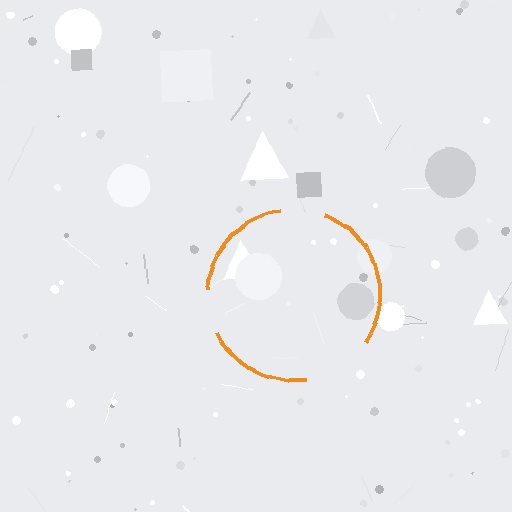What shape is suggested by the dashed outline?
The dashed outline suggests a circle.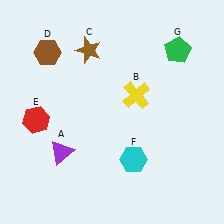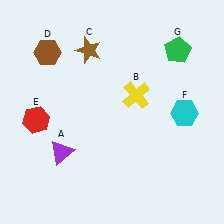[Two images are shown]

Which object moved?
The cyan hexagon (F) moved right.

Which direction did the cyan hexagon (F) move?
The cyan hexagon (F) moved right.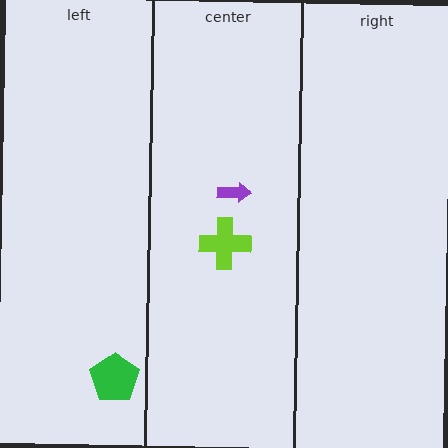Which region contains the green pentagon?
The left region.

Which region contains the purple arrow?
The center region.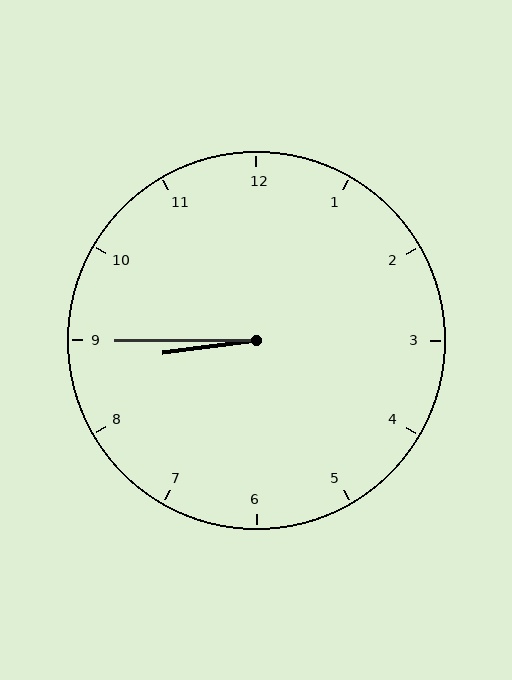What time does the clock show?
8:45.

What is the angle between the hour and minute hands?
Approximately 8 degrees.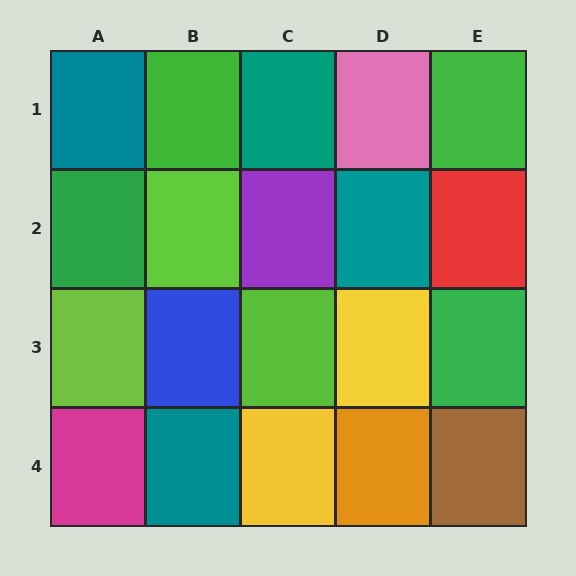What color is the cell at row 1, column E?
Green.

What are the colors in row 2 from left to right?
Green, lime, purple, teal, red.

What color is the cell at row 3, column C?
Lime.